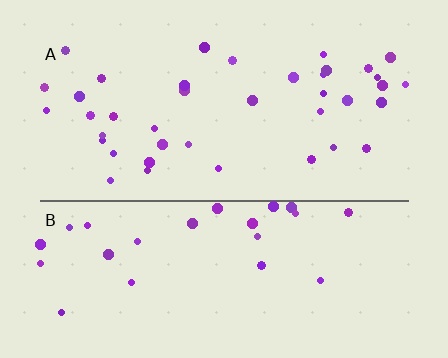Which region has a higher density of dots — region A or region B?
A (the top).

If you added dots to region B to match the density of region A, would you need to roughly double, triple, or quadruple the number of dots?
Approximately double.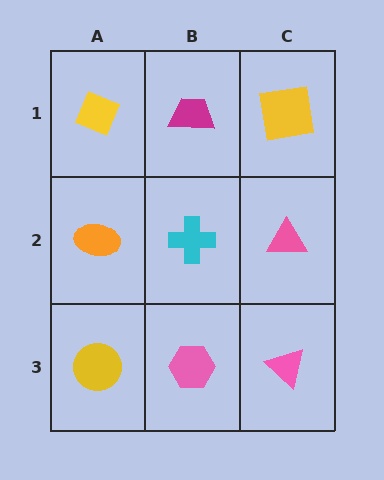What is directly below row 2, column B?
A pink hexagon.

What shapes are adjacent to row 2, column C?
A yellow square (row 1, column C), a pink triangle (row 3, column C), a cyan cross (row 2, column B).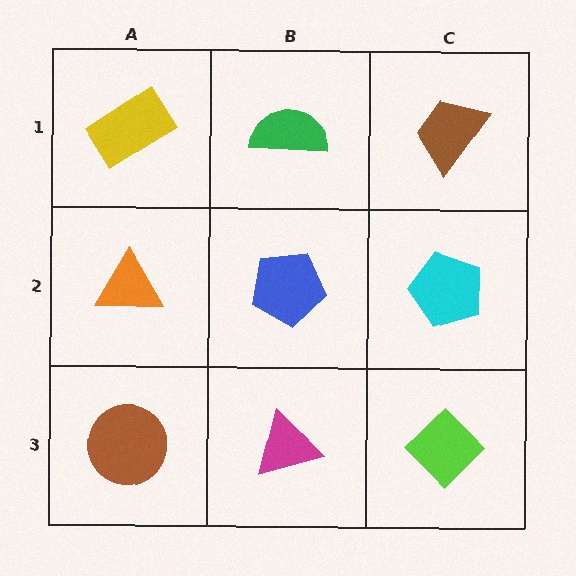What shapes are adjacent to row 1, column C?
A cyan pentagon (row 2, column C), a green semicircle (row 1, column B).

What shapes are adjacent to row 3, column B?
A blue pentagon (row 2, column B), a brown circle (row 3, column A), a lime diamond (row 3, column C).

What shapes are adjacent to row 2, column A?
A yellow rectangle (row 1, column A), a brown circle (row 3, column A), a blue pentagon (row 2, column B).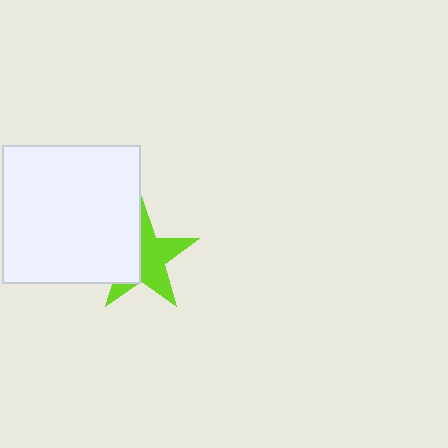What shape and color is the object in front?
The object in front is a white square.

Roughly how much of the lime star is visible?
About half of it is visible (roughly 57%).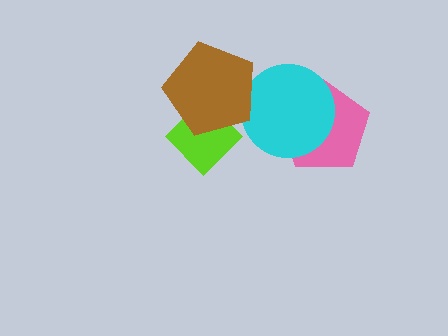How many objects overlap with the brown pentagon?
2 objects overlap with the brown pentagon.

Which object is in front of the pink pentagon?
The cyan circle is in front of the pink pentagon.